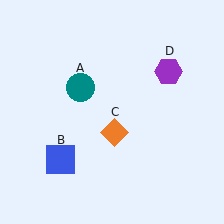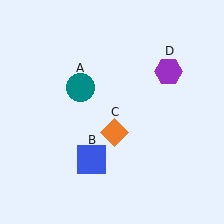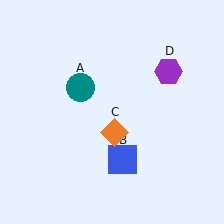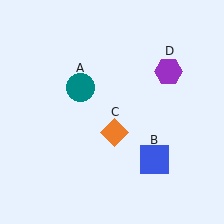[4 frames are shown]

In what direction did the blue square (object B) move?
The blue square (object B) moved right.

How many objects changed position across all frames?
1 object changed position: blue square (object B).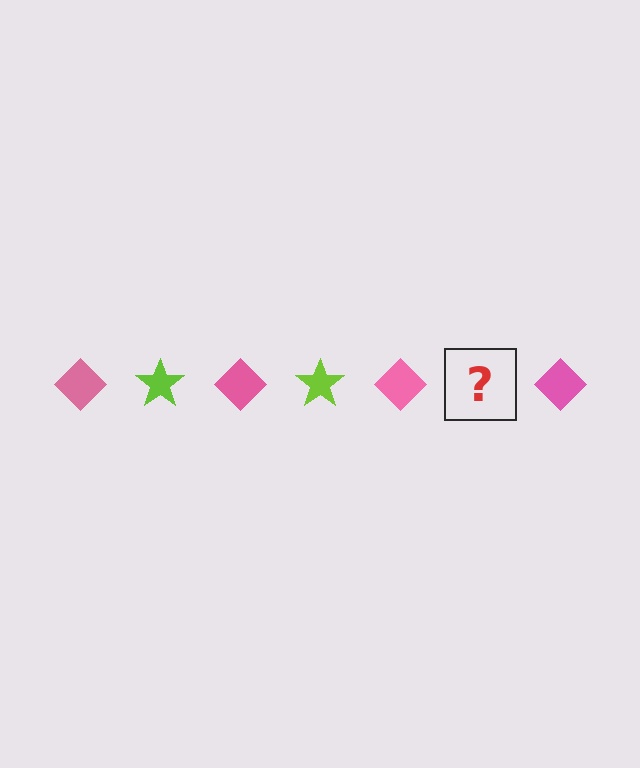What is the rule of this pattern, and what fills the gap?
The rule is that the pattern alternates between pink diamond and lime star. The gap should be filled with a lime star.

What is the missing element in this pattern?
The missing element is a lime star.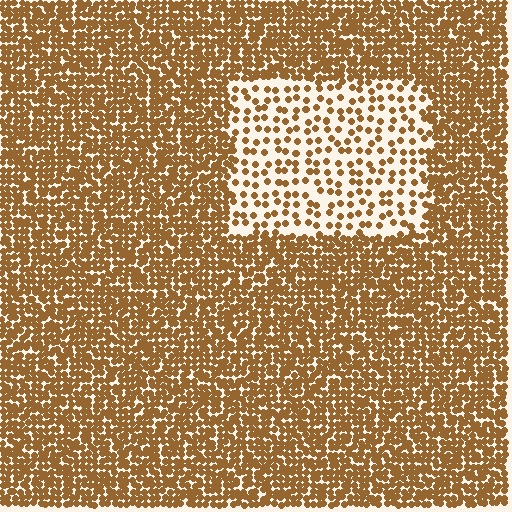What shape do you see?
I see a rectangle.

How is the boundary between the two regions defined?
The boundary is defined by a change in element density (approximately 2.9x ratio). All elements are the same color, size, and shape.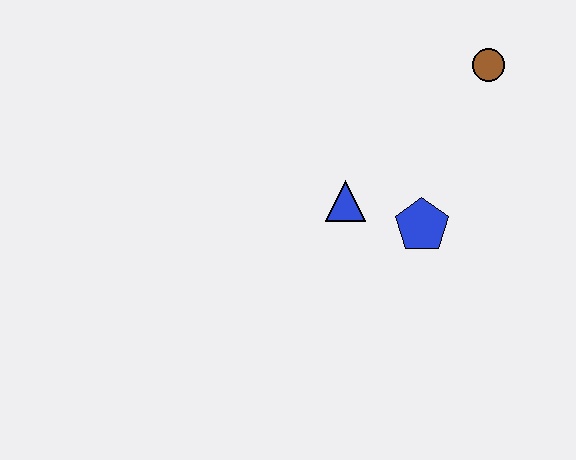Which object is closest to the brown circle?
The blue pentagon is closest to the brown circle.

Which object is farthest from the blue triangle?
The brown circle is farthest from the blue triangle.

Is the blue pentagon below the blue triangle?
Yes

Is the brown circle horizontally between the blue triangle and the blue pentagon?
No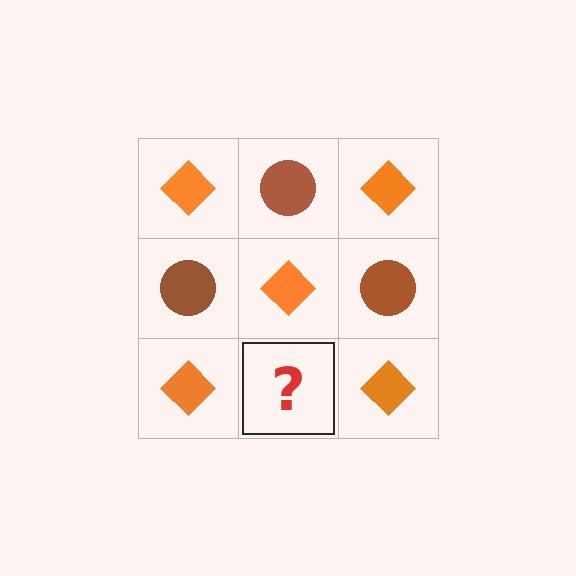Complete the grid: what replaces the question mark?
The question mark should be replaced with a brown circle.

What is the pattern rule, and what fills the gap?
The rule is that it alternates orange diamond and brown circle in a checkerboard pattern. The gap should be filled with a brown circle.